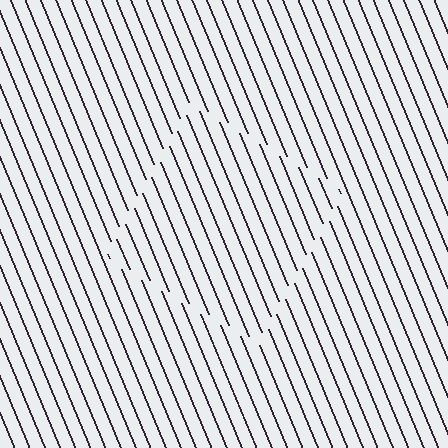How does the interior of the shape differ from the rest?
The interior of the shape contains the same grating, shifted by half a period — the contour is defined by the phase discontinuity where line-ends from the inner and outer gratings abut.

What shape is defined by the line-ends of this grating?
An illusory square. The interior of the shape contains the same grating, shifted by half a period — the contour is defined by the phase discontinuity where line-ends from the inner and outer gratings abut.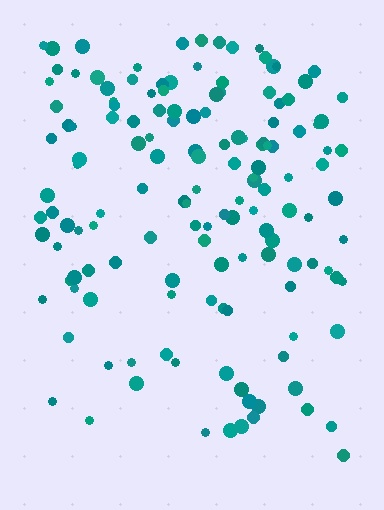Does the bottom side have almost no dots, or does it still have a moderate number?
Still a moderate number, just noticeably fewer than the top.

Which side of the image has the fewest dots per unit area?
The bottom.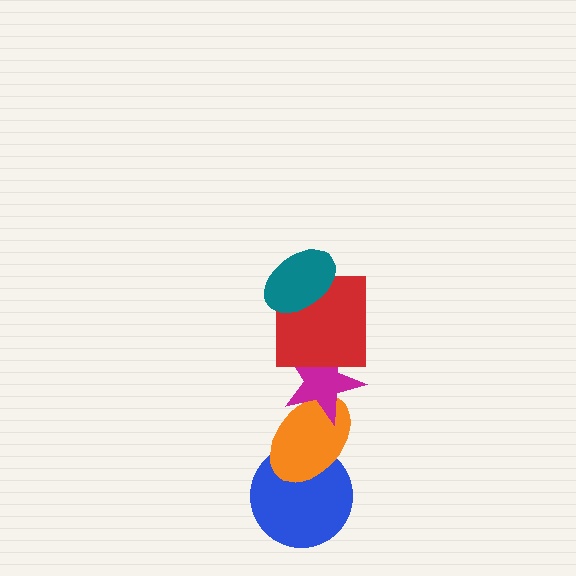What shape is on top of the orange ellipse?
The magenta star is on top of the orange ellipse.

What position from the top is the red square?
The red square is 2nd from the top.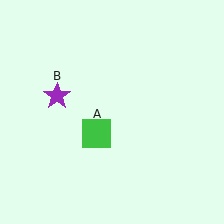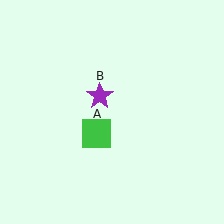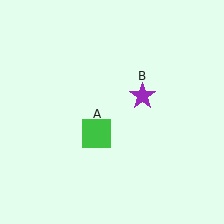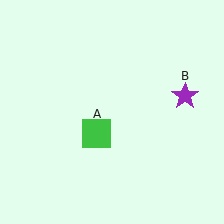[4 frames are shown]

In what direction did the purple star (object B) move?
The purple star (object B) moved right.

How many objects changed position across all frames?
1 object changed position: purple star (object B).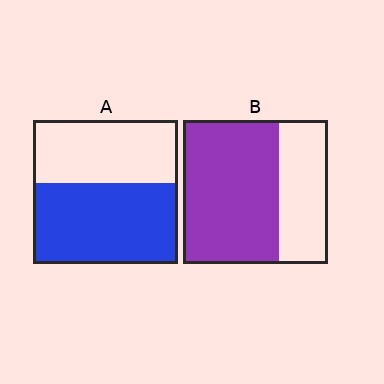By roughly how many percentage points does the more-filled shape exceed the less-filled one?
By roughly 10 percentage points (B over A).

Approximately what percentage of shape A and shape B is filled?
A is approximately 55% and B is approximately 65%.